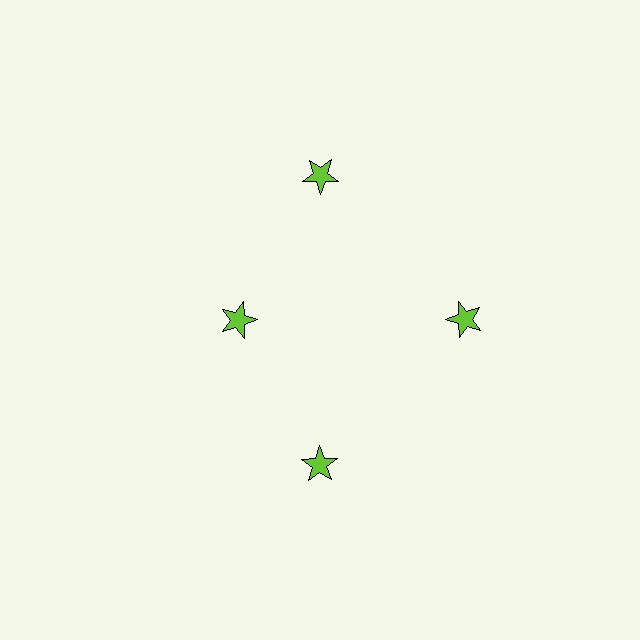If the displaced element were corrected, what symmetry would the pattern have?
It would have 4-fold rotational symmetry — the pattern would map onto itself every 90 degrees.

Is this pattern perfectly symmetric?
No. The 4 lime stars are arranged in a ring, but one element near the 9 o'clock position is pulled inward toward the center, breaking the 4-fold rotational symmetry.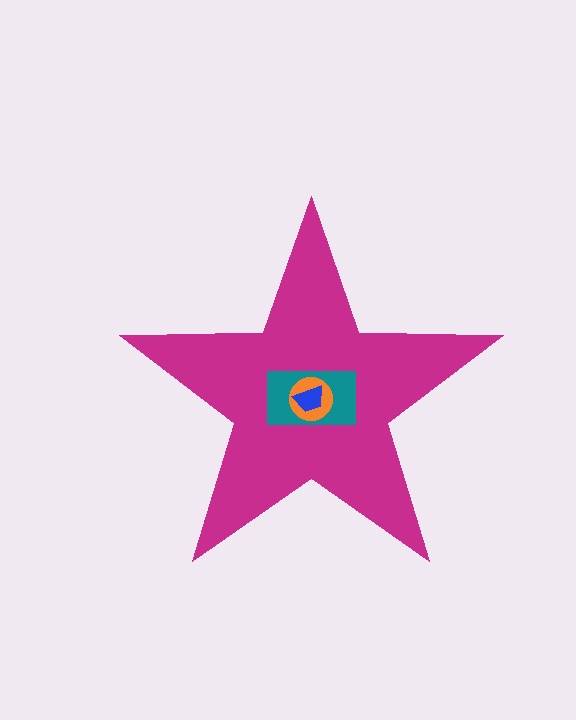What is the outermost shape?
The magenta star.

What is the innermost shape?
The blue trapezoid.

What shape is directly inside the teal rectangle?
The orange circle.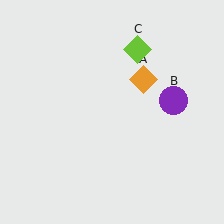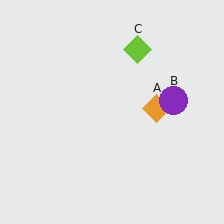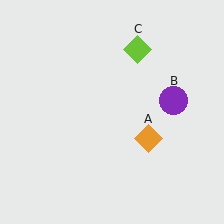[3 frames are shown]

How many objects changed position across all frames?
1 object changed position: orange diamond (object A).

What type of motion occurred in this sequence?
The orange diamond (object A) rotated clockwise around the center of the scene.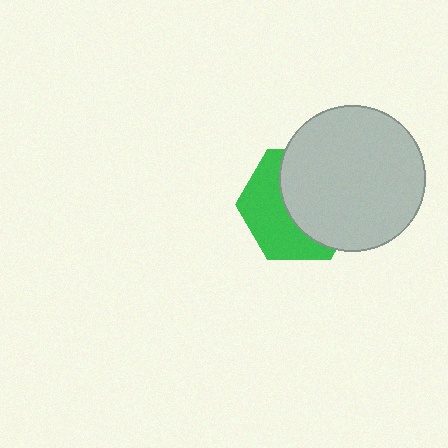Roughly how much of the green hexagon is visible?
A small part of it is visible (roughly 45%).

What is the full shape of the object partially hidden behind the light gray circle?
The partially hidden object is a green hexagon.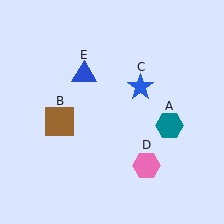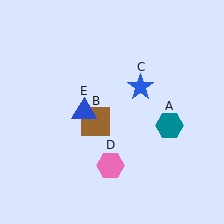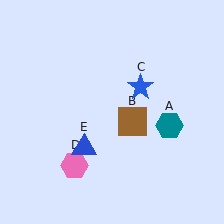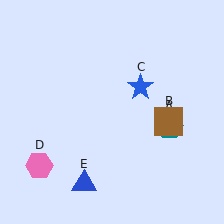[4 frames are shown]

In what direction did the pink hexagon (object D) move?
The pink hexagon (object D) moved left.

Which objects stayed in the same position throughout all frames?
Teal hexagon (object A) and blue star (object C) remained stationary.